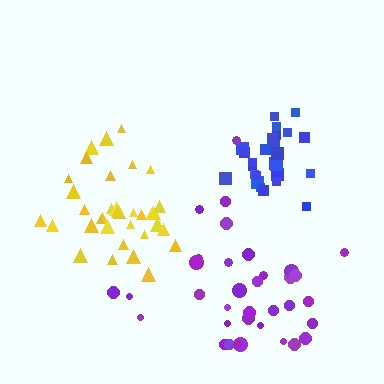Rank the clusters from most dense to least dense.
blue, yellow, purple.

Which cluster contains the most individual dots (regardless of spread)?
Yellow (35).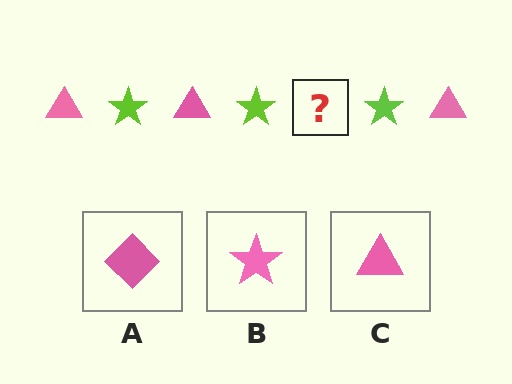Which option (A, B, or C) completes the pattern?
C.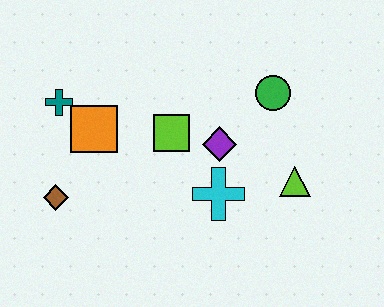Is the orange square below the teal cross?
Yes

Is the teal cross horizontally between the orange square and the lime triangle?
No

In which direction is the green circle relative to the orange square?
The green circle is to the right of the orange square.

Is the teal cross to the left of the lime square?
Yes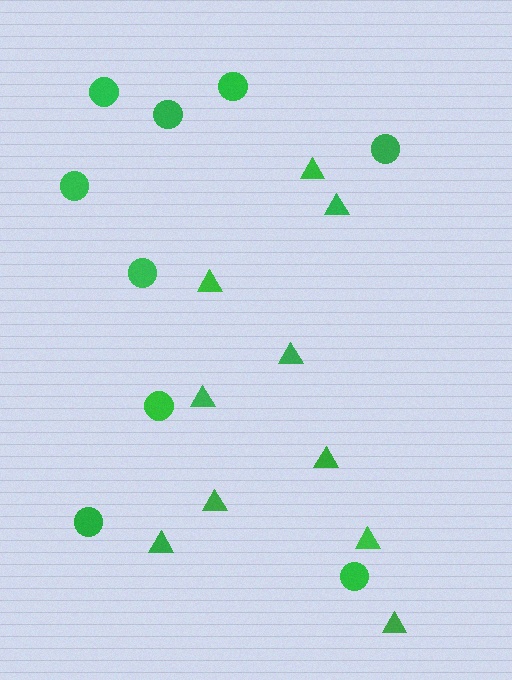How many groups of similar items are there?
There are 2 groups: one group of triangles (10) and one group of circles (9).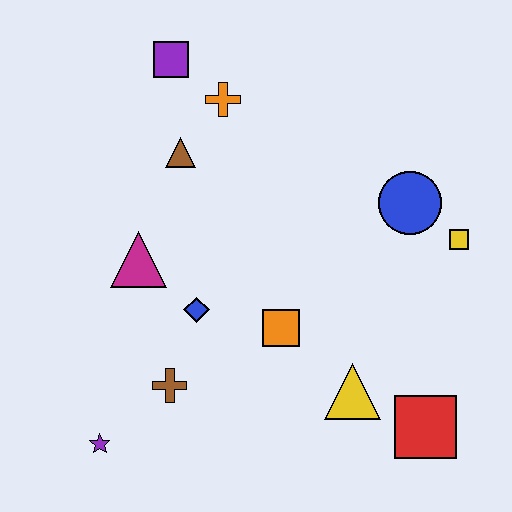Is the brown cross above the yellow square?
No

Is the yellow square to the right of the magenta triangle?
Yes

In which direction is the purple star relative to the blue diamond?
The purple star is below the blue diamond.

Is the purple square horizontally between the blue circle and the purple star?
Yes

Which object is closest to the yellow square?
The blue circle is closest to the yellow square.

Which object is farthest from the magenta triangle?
The red square is farthest from the magenta triangle.